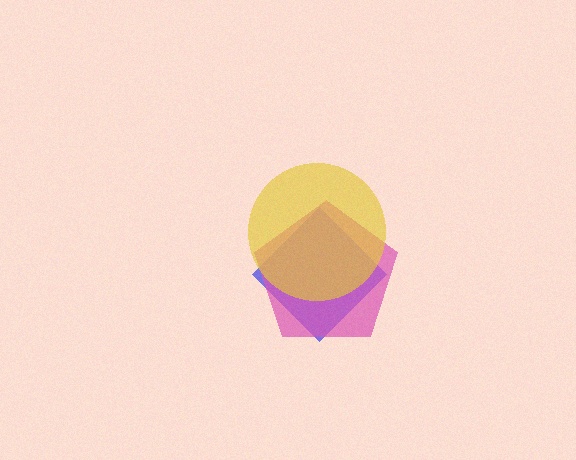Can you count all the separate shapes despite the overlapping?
Yes, there are 3 separate shapes.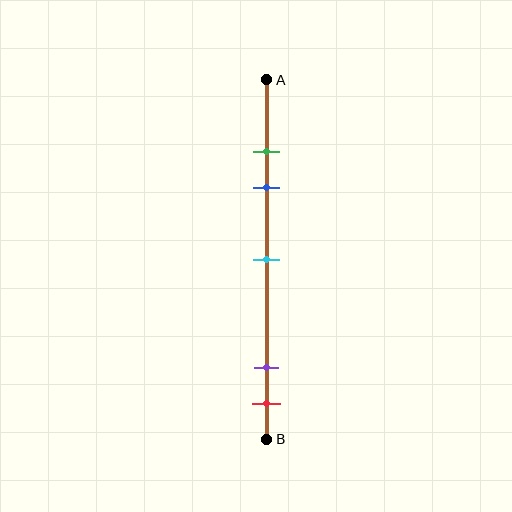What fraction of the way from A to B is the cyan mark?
The cyan mark is approximately 50% (0.5) of the way from A to B.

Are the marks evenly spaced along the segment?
No, the marks are not evenly spaced.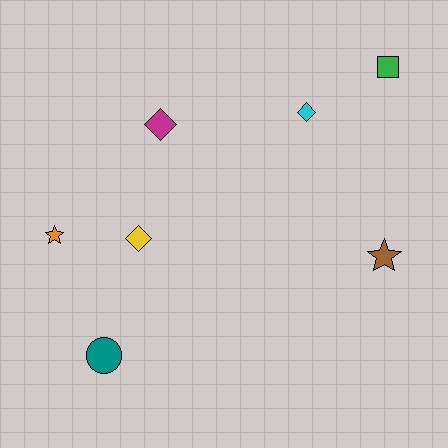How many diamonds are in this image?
There are 3 diamonds.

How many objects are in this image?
There are 7 objects.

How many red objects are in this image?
There are no red objects.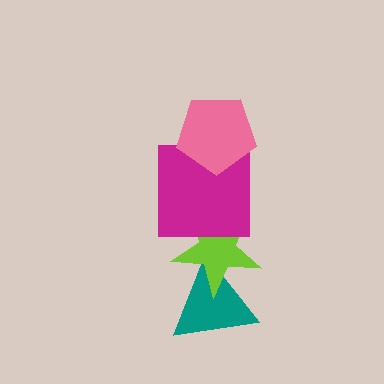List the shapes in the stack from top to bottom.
From top to bottom: the pink pentagon, the magenta square, the lime star, the teal triangle.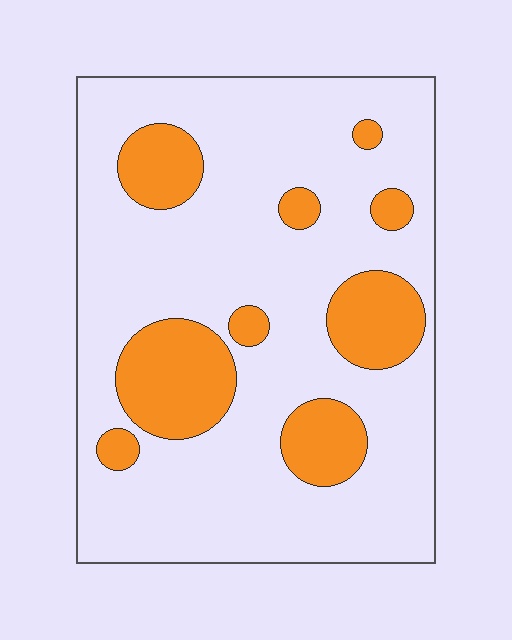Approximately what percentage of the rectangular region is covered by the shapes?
Approximately 20%.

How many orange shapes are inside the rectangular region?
9.